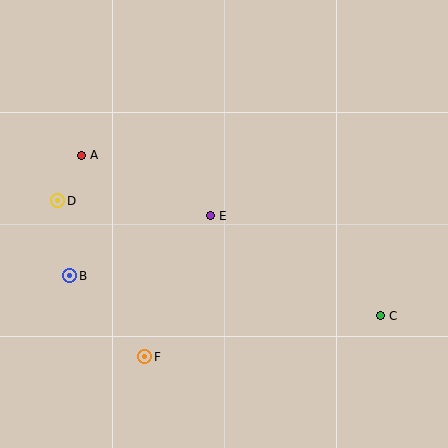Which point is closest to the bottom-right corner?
Point C is closest to the bottom-right corner.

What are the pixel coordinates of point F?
Point F is at (145, 357).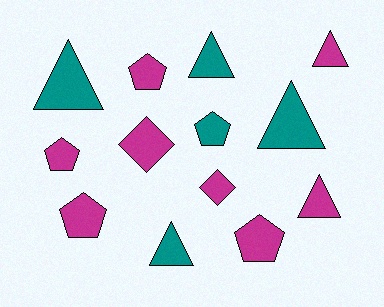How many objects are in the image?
There are 13 objects.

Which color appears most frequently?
Magenta, with 8 objects.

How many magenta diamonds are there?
There are 2 magenta diamonds.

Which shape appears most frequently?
Triangle, with 6 objects.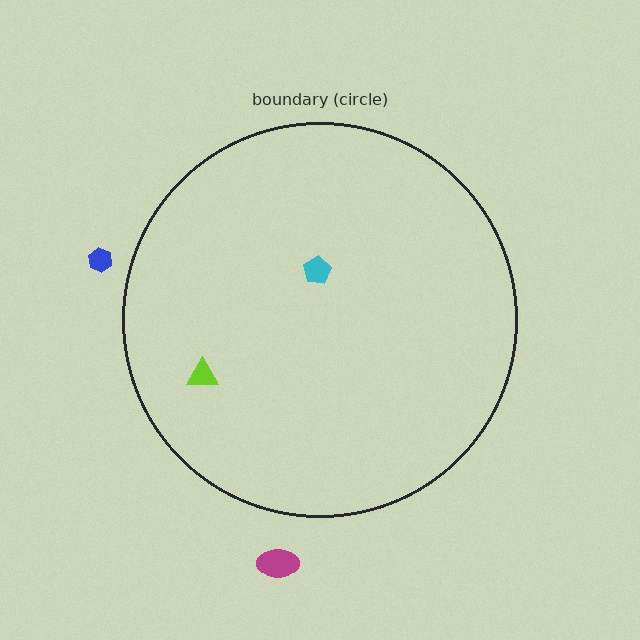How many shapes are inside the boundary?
2 inside, 2 outside.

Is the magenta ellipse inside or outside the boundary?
Outside.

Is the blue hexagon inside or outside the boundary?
Outside.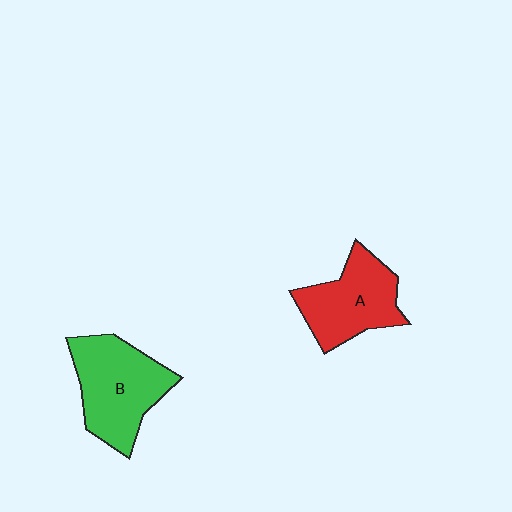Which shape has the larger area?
Shape B (green).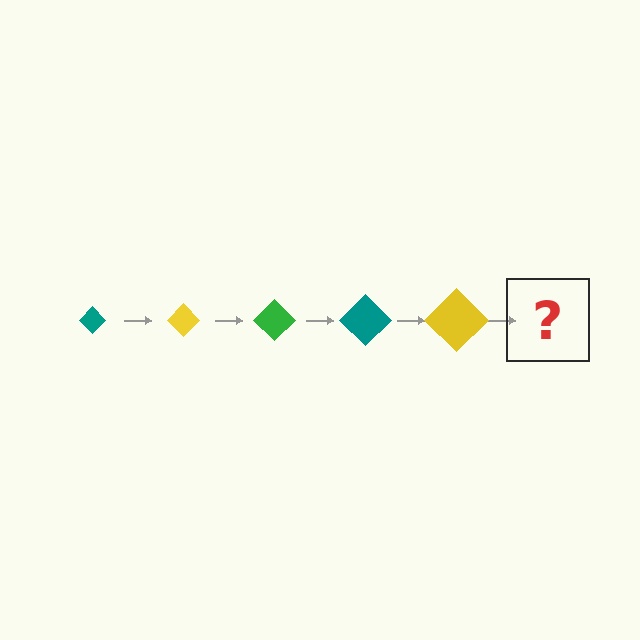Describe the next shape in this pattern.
It should be a green diamond, larger than the previous one.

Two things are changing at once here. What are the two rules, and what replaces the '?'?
The two rules are that the diamond grows larger each step and the color cycles through teal, yellow, and green. The '?' should be a green diamond, larger than the previous one.